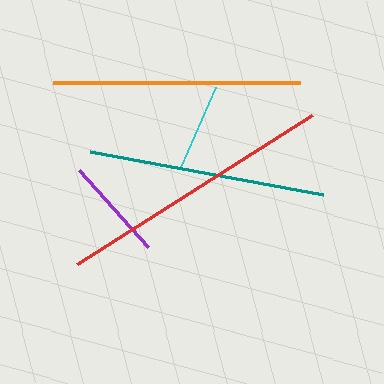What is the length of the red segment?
The red segment is approximately 278 pixels long.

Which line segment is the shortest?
The cyan line is the shortest at approximately 88 pixels.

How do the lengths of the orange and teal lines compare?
The orange and teal lines are approximately the same length.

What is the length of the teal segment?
The teal segment is approximately 237 pixels long.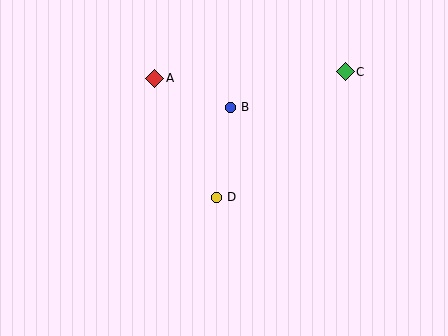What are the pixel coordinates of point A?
Point A is at (155, 78).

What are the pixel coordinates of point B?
Point B is at (230, 107).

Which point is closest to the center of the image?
Point D at (216, 197) is closest to the center.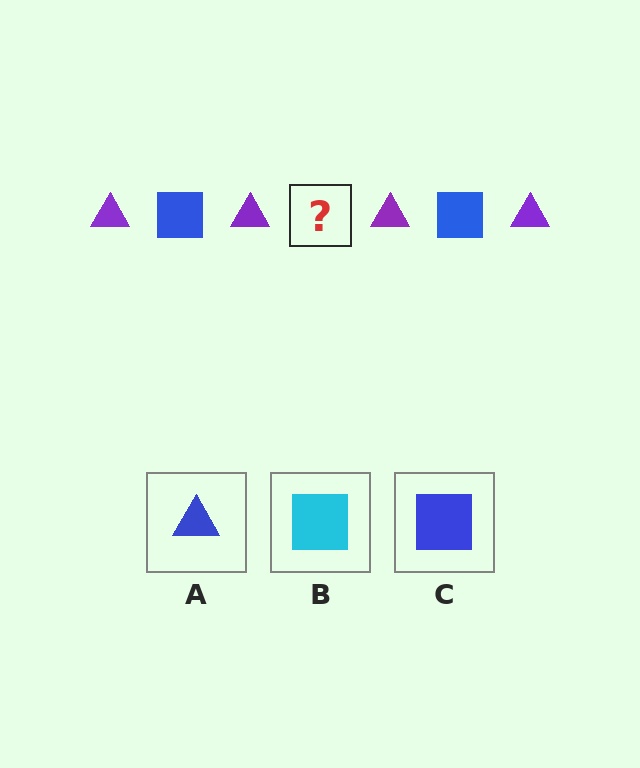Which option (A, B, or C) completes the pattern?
C.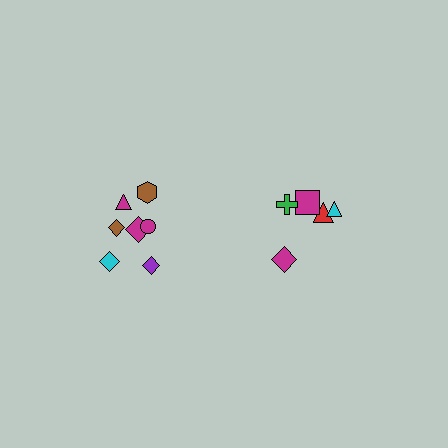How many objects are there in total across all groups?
There are 12 objects.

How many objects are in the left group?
There are 7 objects.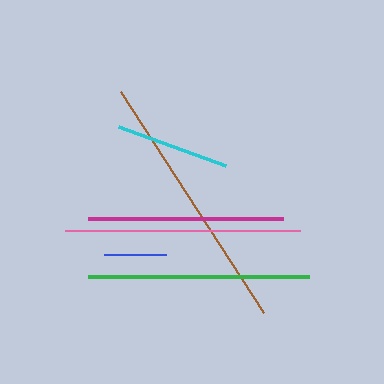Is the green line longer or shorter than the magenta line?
The green line is longer than the magenta line.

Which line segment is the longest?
The brown line is the longest at approximately 263 pixels.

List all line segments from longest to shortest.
From longest to shortest: brown, pink, green, magenta, cyan, blue.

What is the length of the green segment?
The green segment is approximately 221 pixels long.